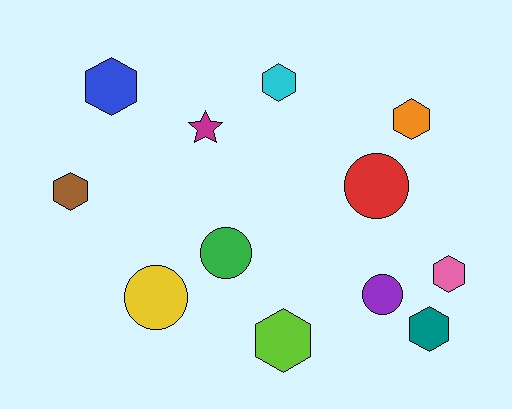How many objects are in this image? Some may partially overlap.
There are 12 objects.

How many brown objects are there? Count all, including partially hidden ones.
There is 1 brown object.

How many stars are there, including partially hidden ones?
There is 1 star.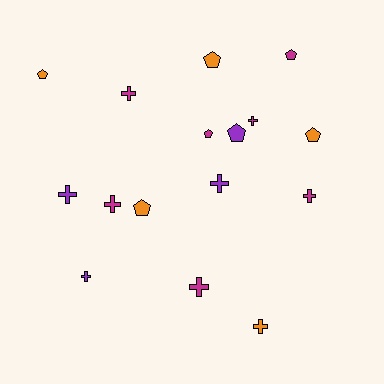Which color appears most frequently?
Magenta, with 7 objects.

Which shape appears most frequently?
Cross, with 9 objects.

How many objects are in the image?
There are 16 objects.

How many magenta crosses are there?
There are 5 magenta crosses.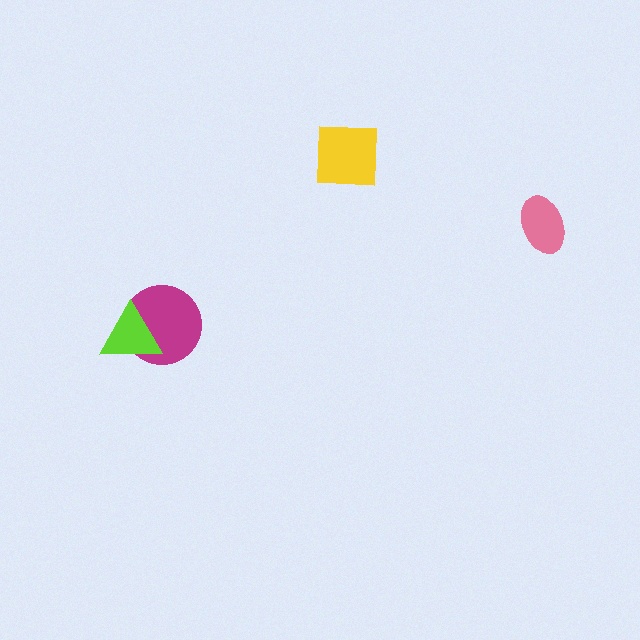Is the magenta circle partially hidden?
Yes, it is partially covered by another shape.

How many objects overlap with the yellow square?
0 objects overlap with the yellow square.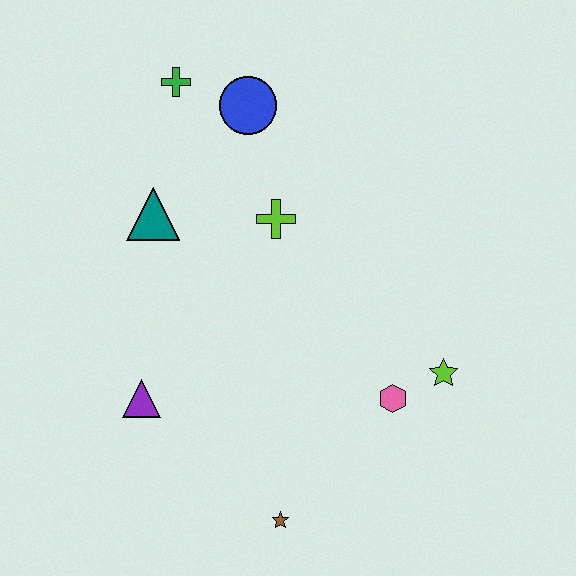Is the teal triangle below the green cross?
Yes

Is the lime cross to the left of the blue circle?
No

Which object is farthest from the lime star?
The green cross is farthest from the lime star.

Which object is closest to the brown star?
The pink hexagon is closest to the brown star.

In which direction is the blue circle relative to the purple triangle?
The blue circle is above the purple triangle.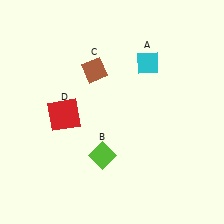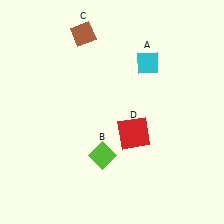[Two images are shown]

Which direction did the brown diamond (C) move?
The brown diamond (C) moved up.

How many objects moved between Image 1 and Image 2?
2 objects moved between the two images.